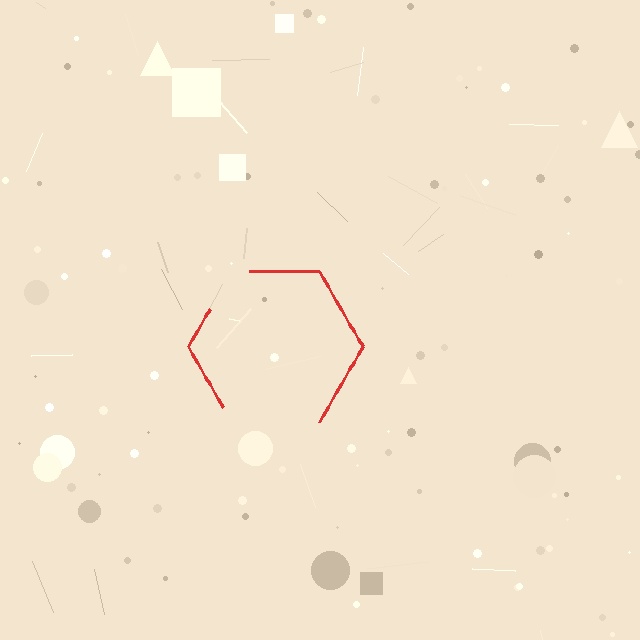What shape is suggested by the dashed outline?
The dashed outline suggests a hexagon.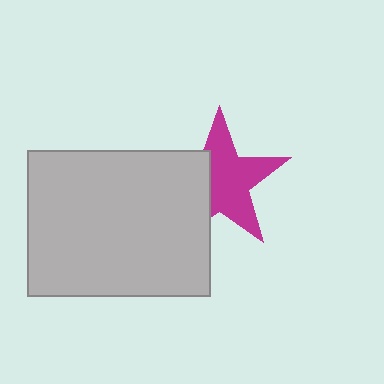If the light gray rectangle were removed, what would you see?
You would see the complete magenta star.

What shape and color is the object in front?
The object in front is a light gray rectangle.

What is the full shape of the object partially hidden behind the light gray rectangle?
The partially hidden object is a magenta star.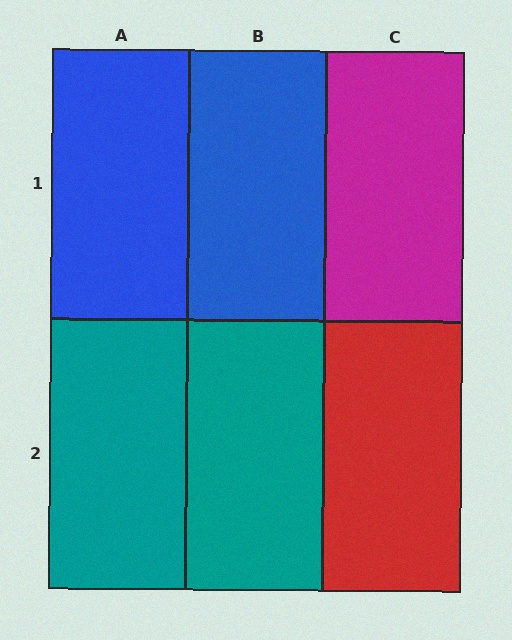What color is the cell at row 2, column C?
Red.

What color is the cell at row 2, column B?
Teal.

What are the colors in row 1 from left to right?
Blue, blue, magenta.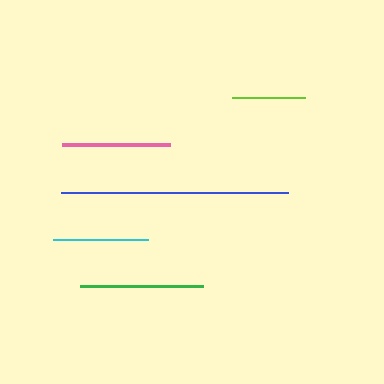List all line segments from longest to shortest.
From longest to shortest: blue, green, pink, cyan, lime.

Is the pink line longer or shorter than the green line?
The green line is longer than the pink line.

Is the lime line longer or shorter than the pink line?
The pink line is longer than the lime line.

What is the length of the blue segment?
The blue segment is approximately 227 pixels long.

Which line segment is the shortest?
The lime line is the shortest at approximately 73 pixels.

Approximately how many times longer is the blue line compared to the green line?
The blue line is approximately 1.8 times the length of the green line.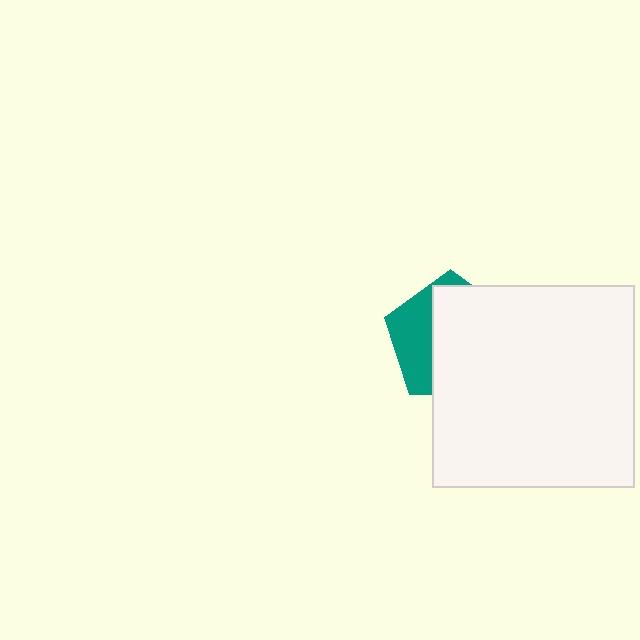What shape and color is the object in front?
The object in front is a white square.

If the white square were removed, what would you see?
You would see the complete teal pentagon.